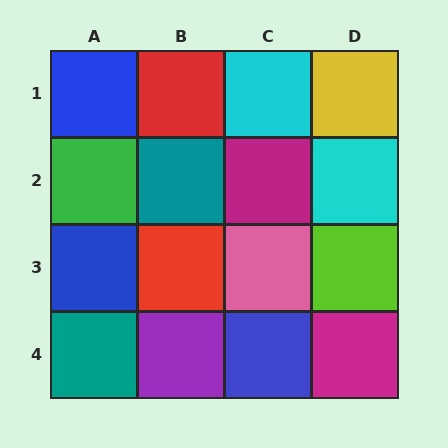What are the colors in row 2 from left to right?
Green, teal, magenta, cyan.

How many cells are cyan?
2 cells are cyan.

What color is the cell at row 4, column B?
Purple.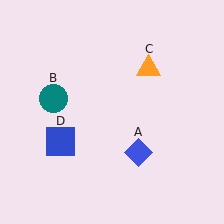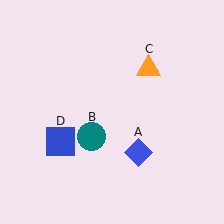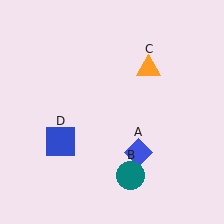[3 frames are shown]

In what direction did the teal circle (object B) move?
The teal circle (object B) moved down and to the right.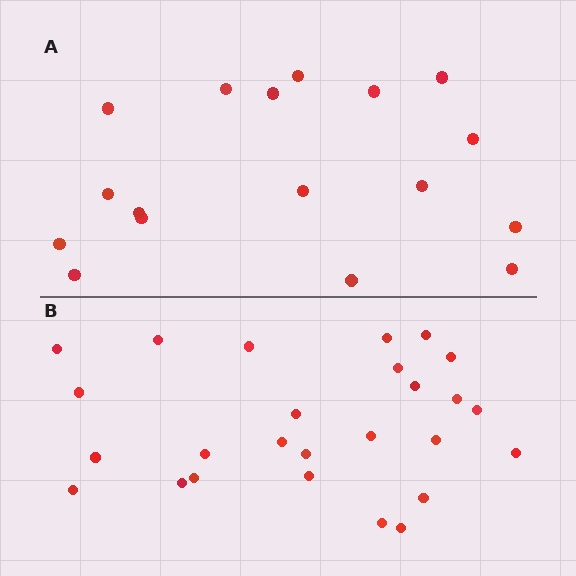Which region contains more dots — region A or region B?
Region B (the bottom region) has more dots.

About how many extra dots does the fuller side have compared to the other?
Region B has roughly 8 or so more dots than region A.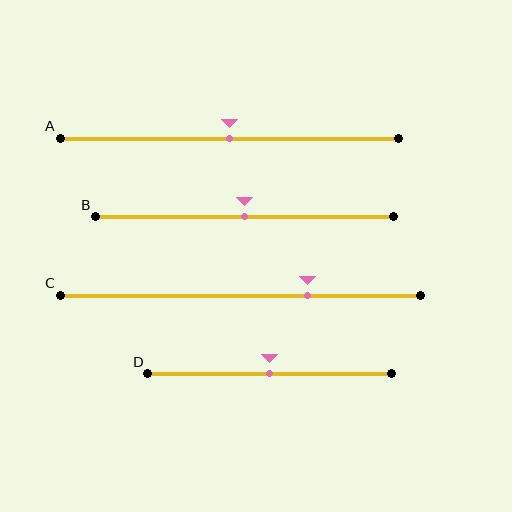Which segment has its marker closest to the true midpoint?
Segment A has its marker closest to the true midpoint.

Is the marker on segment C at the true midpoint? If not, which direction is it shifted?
No, the marker on segment C is shifted to the right by about 19% of the segment length.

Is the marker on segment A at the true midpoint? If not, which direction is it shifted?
Yes, the marker on segment A is at the true midpoint.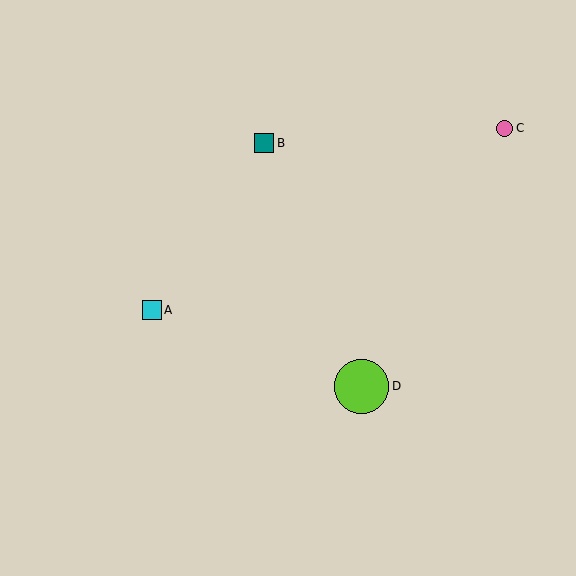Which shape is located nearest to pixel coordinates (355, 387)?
The lime circle (labeled D) at (362, 386) is nearest to that location.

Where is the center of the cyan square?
The center of the cyan square is at (152, 310).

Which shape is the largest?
The lime circle (labeled D) is the largest.